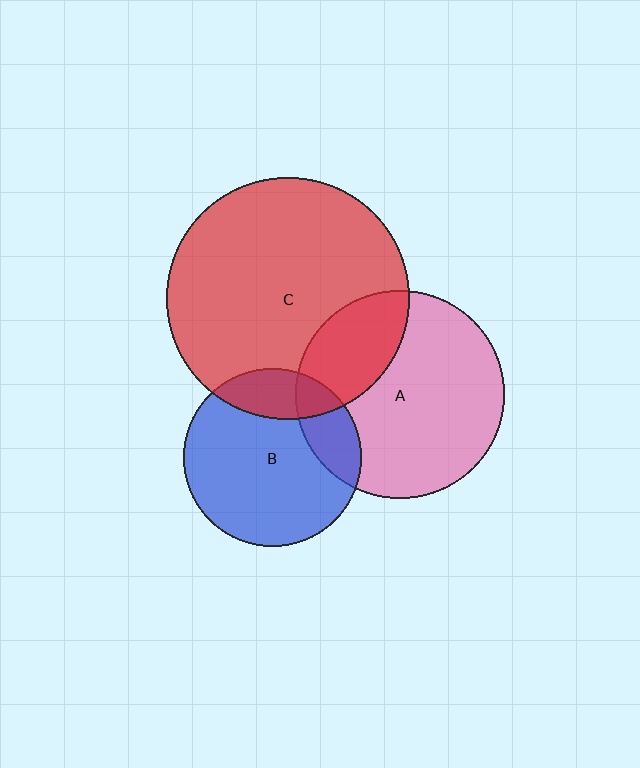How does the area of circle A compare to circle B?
Approximately 1.4 times.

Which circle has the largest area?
Circle C (red).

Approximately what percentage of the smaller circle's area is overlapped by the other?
Approximately 20%.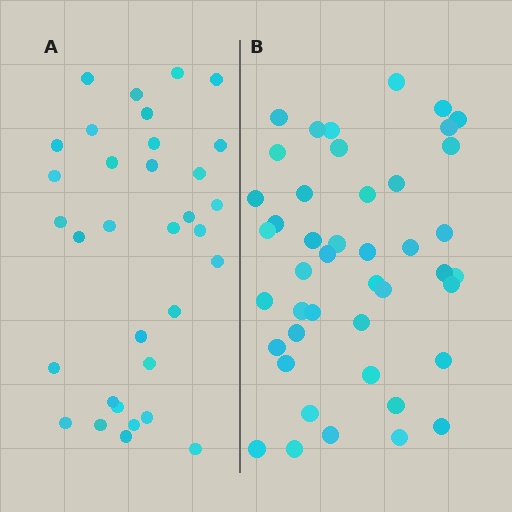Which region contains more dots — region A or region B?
Region B (the right region) has more dots.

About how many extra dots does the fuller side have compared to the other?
Region B has roughly 12 or so more dots than region A.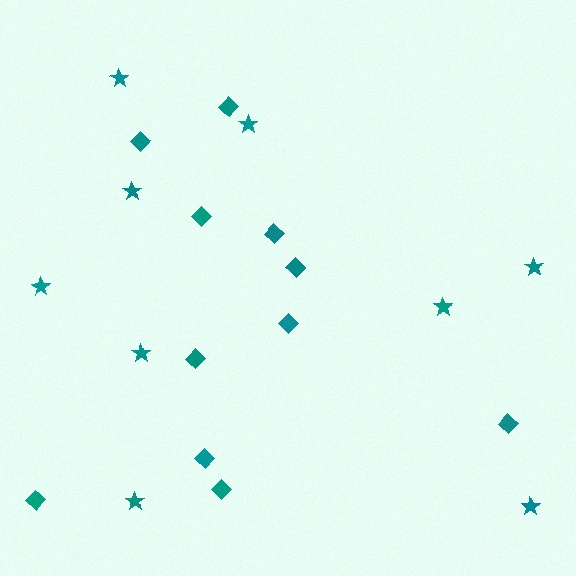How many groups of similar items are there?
There are 2 groups: one group of diamonds (11) and one group of stars (9).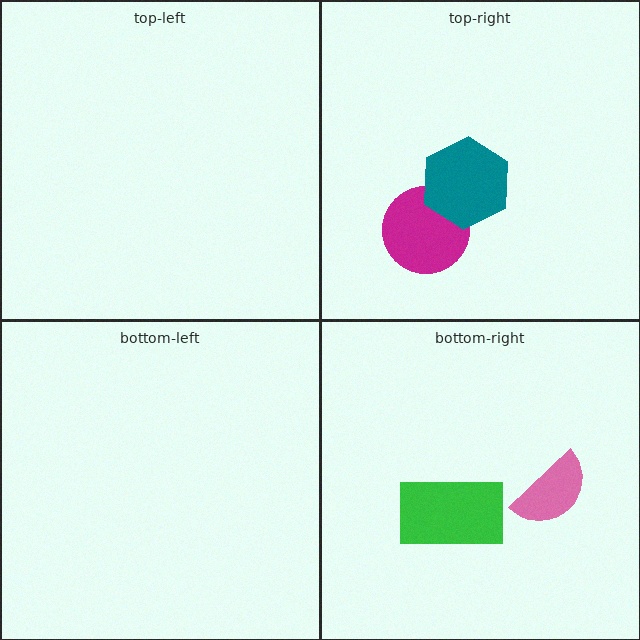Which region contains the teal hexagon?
The top-right region.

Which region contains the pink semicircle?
The bottom-right region.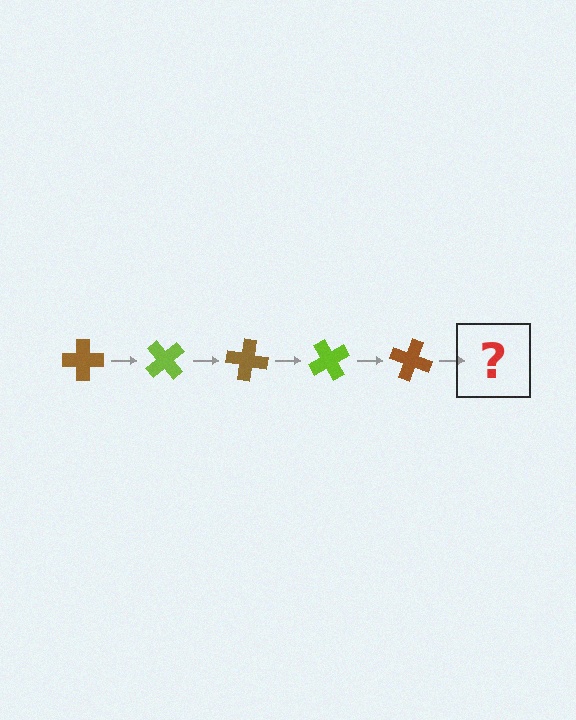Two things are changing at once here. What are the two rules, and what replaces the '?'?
The two rules are that it rotates 50 degrees each step and the color cycles through brown and lime. The '?' should be a lime cross, rotated 250 degrees from the start.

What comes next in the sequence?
The next element should be a lime cross, rotated 250 degrees from the start.